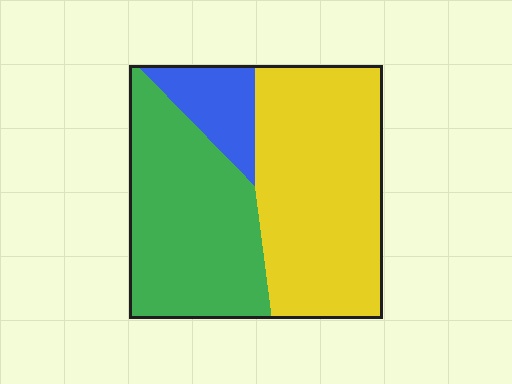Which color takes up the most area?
Yellow, at roughly 50%.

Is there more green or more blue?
Green.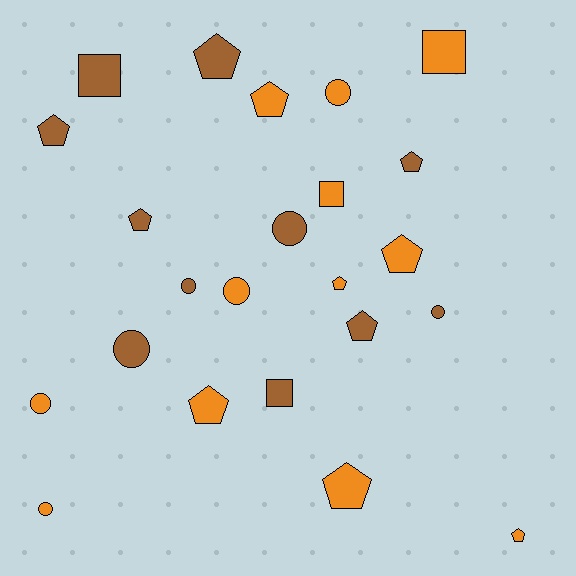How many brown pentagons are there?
There are 5 brown pentagons.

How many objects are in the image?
There are 23 objects.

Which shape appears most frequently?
Pentagon, with 11 objects.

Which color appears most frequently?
Orange, with 12 objects.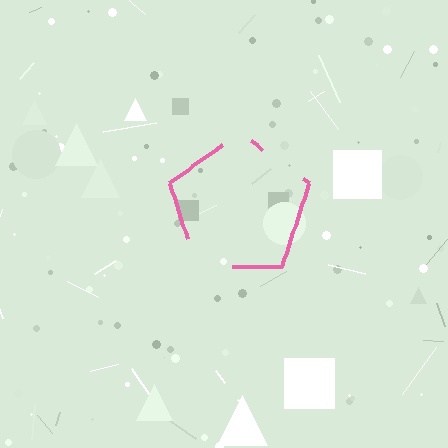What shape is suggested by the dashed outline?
The dashed outline suggests a pentagon.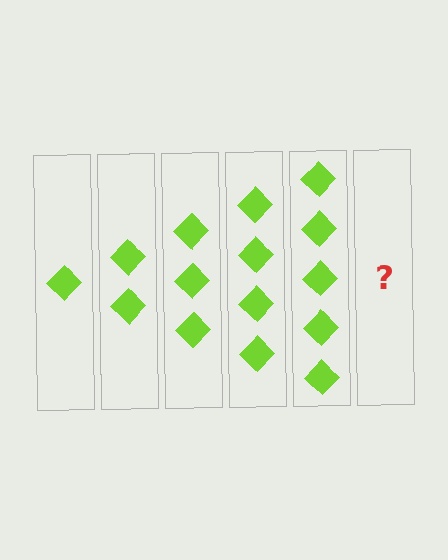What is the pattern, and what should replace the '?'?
The pattern is that each step adds one more diamond. The '?' should be 6 diamonds.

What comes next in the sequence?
The next element should be 6 diamonds.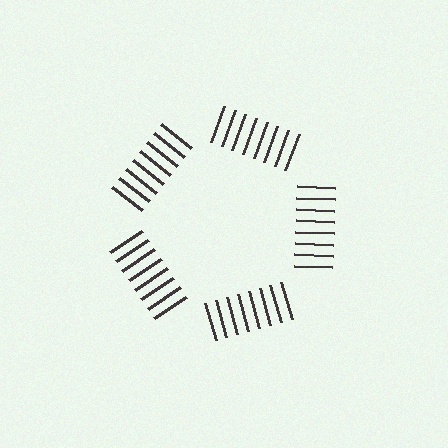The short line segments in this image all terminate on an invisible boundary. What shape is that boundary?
An illusory pentagon — the line segments terminate on its edges but no continuous stroke is drawn.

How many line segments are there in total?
40 — 8 along each of the 5 edges.